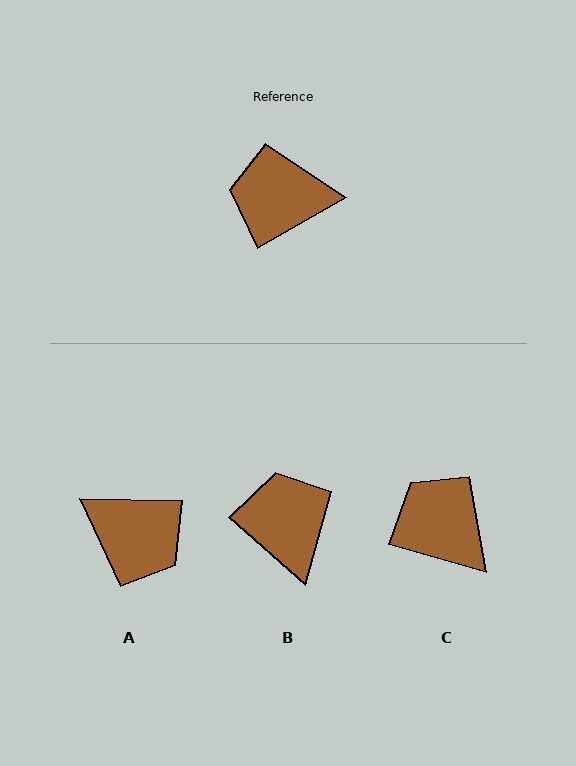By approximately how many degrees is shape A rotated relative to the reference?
Approximately 148 degrees counter-clockwise.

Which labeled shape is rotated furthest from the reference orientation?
A, about 148 degrees away.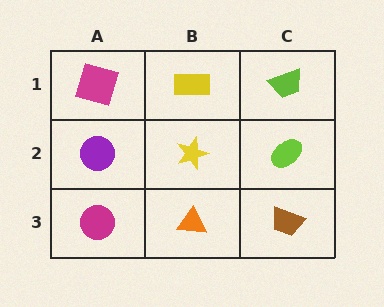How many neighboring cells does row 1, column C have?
2.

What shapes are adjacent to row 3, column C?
A lime ellipse (row 2, column C), an orange triangle (row 3, column B).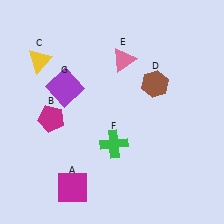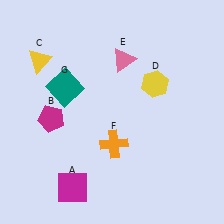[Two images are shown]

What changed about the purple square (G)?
In Image 1, G is purple. In Image 2, it changed to teal.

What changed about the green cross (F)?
In Image 1, F is green. In Image 2, it changed to orange.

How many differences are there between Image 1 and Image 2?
There are 3 differences between the two images.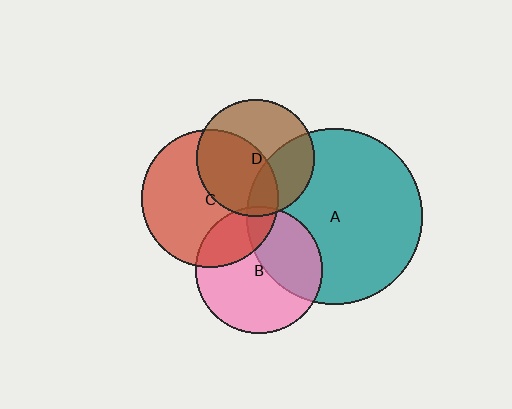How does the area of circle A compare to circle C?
Approximately 1.6 times.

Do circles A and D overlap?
Yes.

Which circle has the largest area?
Circle A (teal).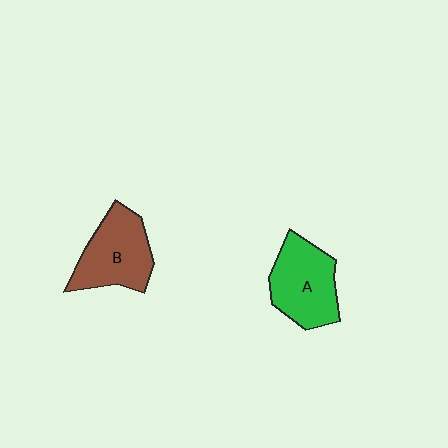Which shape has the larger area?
Shape B (brown).